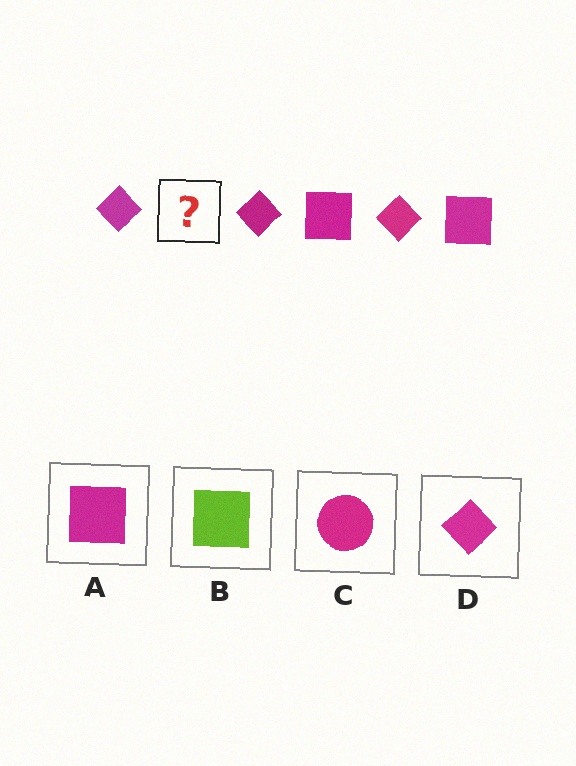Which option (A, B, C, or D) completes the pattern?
A.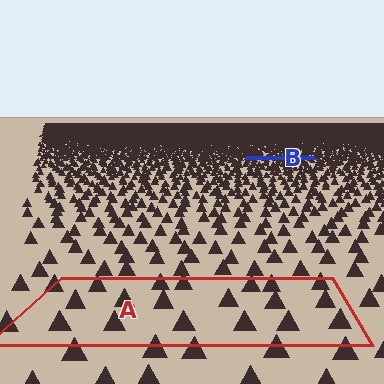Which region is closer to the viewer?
Region A is closer. The texture elements there are larger and more spread out.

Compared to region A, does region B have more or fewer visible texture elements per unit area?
Region B has more texture elements per unit area — they are packed more densely because it is farther away.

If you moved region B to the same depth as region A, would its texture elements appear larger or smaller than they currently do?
They would appear larger. At a closer depth, the same texture elements are projected at a bigger on-screen size.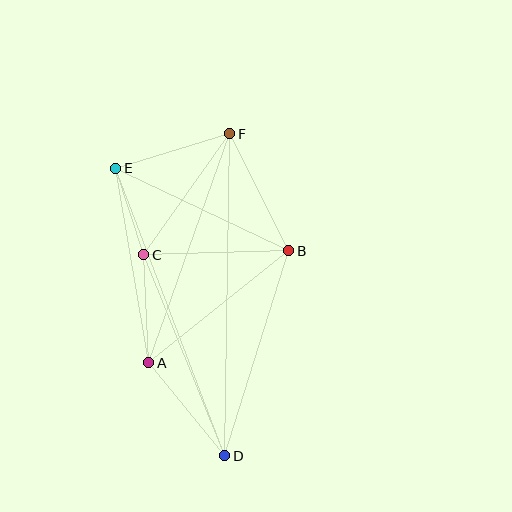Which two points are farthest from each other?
Points D and F are farthest from each other.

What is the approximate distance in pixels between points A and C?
The distance between A and C is approximately 108 pixels.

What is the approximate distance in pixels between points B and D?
The distance between B and D is approximately 215 pixels.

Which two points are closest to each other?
Points C and E are closest to each other.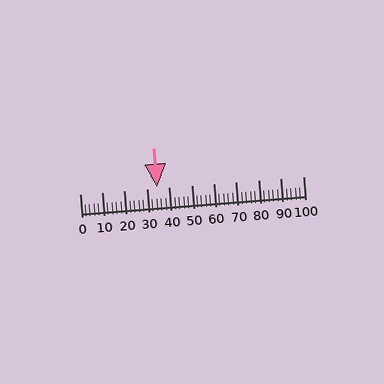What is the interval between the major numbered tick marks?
The major tick marks are spaced 10 units apart.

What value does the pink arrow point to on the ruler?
The pink arrow points to approximately 35.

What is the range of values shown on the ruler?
The ruler shows values from 0 to 100.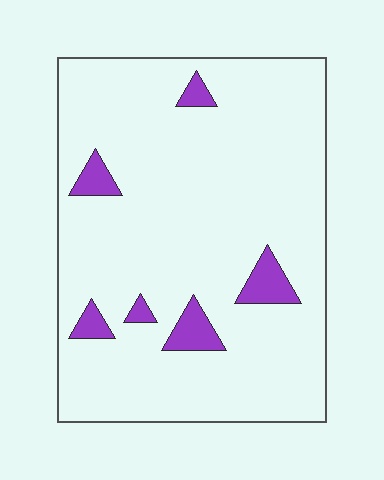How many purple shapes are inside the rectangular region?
6.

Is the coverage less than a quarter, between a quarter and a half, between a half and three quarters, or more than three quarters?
Less than a quarter.